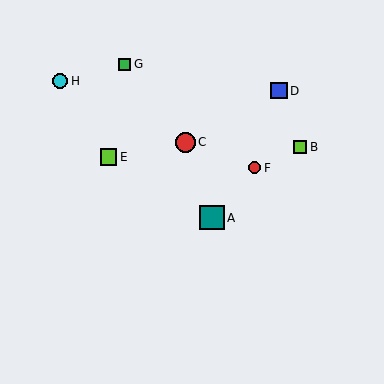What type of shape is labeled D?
Shape D is a blue square.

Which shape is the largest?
The teal square (labeled A) is the largest.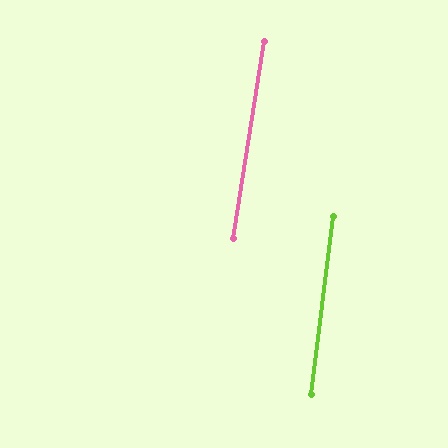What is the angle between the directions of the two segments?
Approximately 2 degrees.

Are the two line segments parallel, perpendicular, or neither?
Parallel — their directions differ by only 1.7°.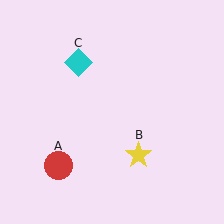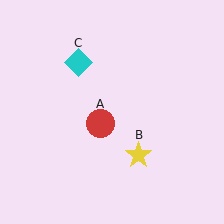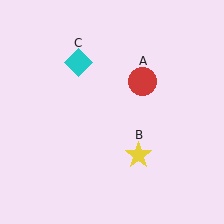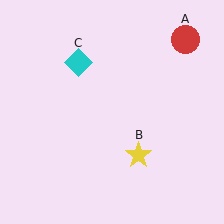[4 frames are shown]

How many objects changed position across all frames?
1 object changed position: red circle (object A).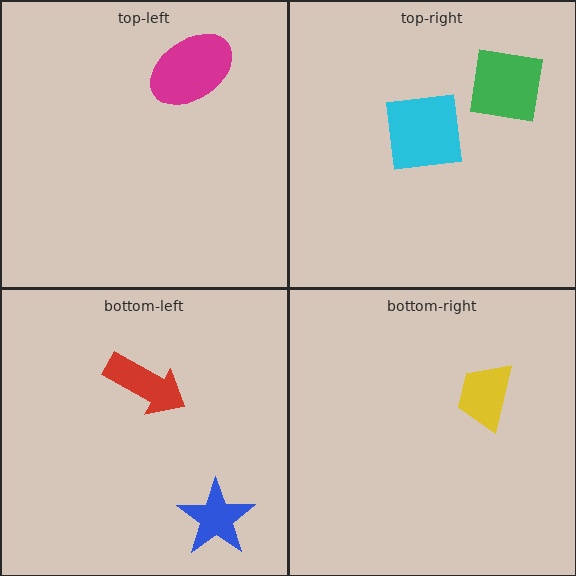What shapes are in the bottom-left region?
The blue star, the red arrow.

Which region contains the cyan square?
The top-right region.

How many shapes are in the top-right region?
2.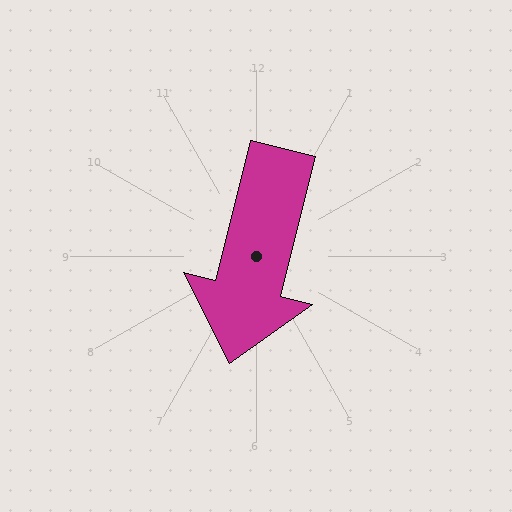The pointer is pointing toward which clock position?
Roughly 6 o'clock.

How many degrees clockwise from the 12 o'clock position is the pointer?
Approximately 194 degrees.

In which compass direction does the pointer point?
South.